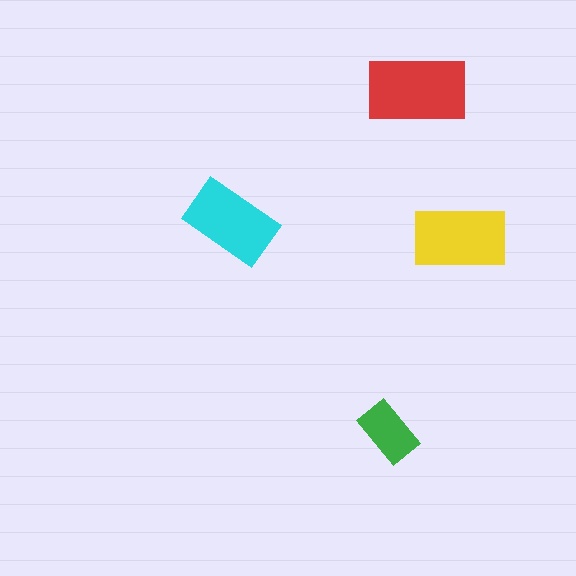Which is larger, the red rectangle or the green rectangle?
The red one.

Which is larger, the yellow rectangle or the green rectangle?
The yellow one.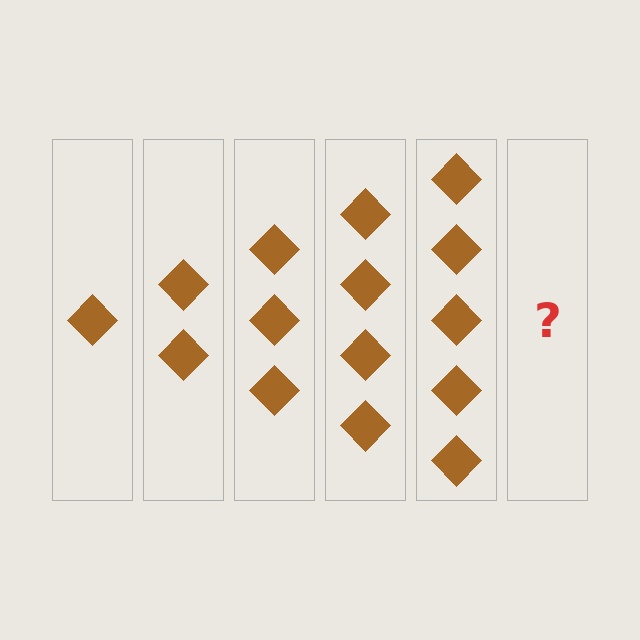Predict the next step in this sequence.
The next step is 6 diamonds.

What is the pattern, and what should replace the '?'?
The pattern is that each step adds one more diamond. The '?' should be 6 diamonds.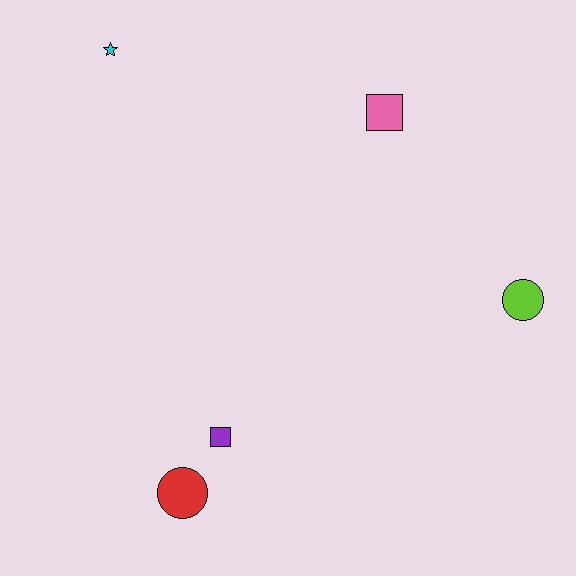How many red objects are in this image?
There is 1 red object.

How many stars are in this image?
There is 1 star.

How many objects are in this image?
There are 5 objects.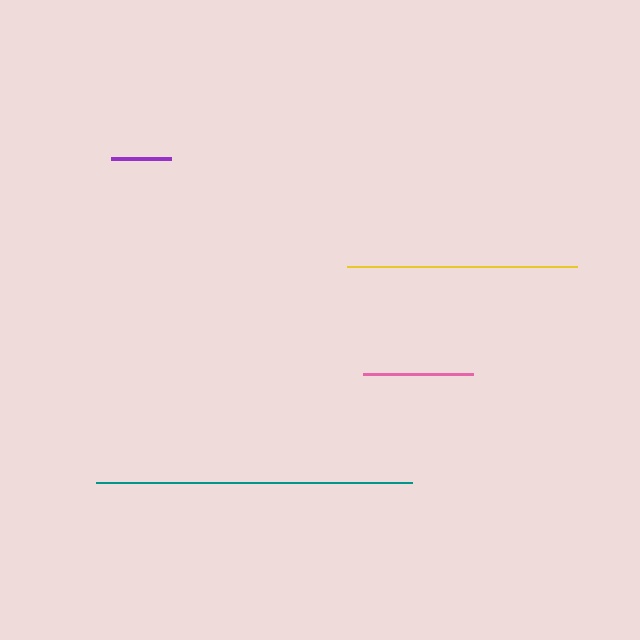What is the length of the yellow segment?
The yellow segment is approximately 230 pixels long.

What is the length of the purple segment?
The purple segment is approximately 61 pixels long.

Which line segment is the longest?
The teal line is the longest at approximately 316 pixels.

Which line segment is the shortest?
The purple line is the shortest at approximately 61 pixels.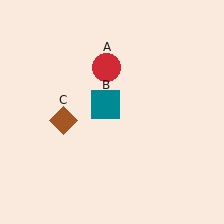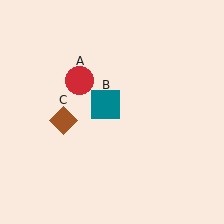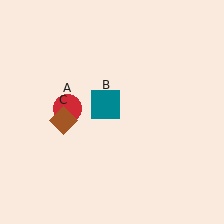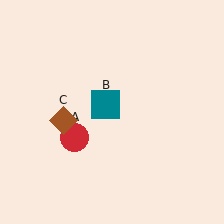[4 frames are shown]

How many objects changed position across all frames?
1 object changed position: red circle (object A).